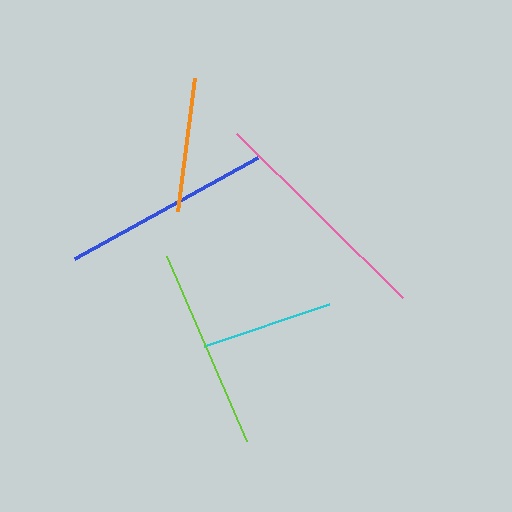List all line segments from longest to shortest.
From longest to shortest: pink, blue, lime, orange, cyan.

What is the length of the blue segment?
The blue segment is approximately 208 pixels long.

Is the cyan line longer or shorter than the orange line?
The orange line is longer than the cyan line.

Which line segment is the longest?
The pink line is the longest at approximately 233 pixels.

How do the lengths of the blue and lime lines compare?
The blue and lime lines are approximately the same length.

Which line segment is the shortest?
The cyan line is the shortest at approximately 132 pixels.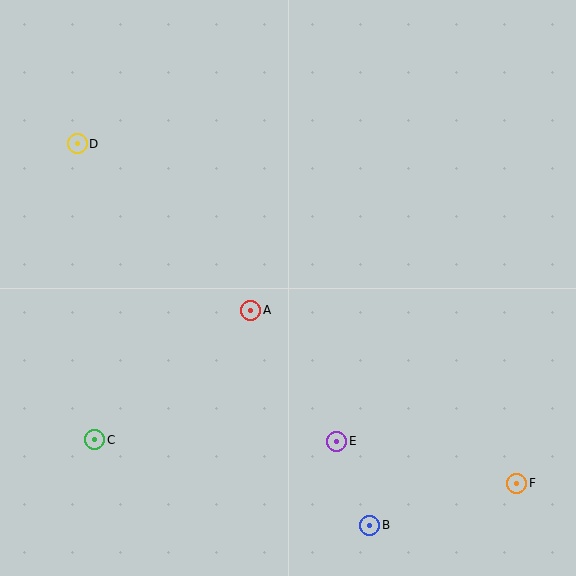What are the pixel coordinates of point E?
Point E is at (337, 441).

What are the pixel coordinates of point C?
Point C is at (95, 440).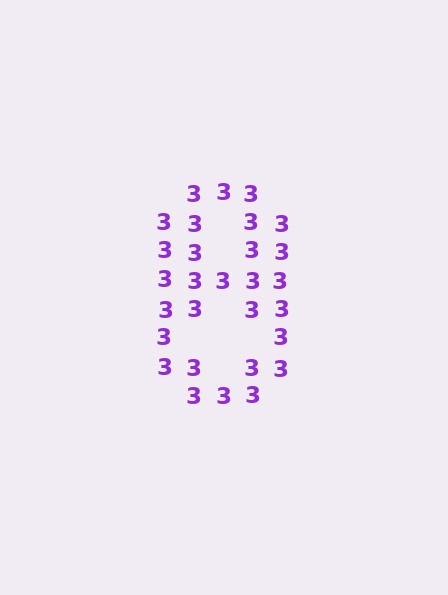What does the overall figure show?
The overall figure shows the digit 8.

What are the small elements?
The small elements are digit 3's.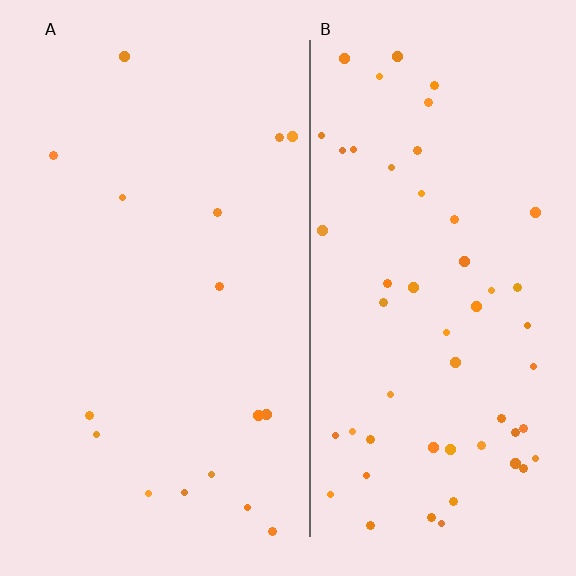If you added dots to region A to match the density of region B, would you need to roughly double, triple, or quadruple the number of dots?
Approximately triple.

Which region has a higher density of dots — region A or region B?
B (the right).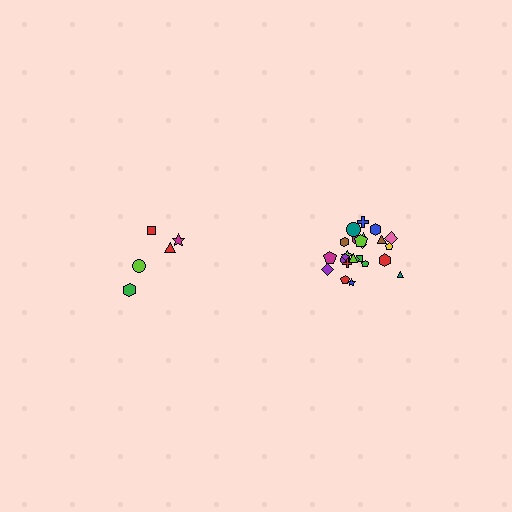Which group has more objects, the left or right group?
The right group.